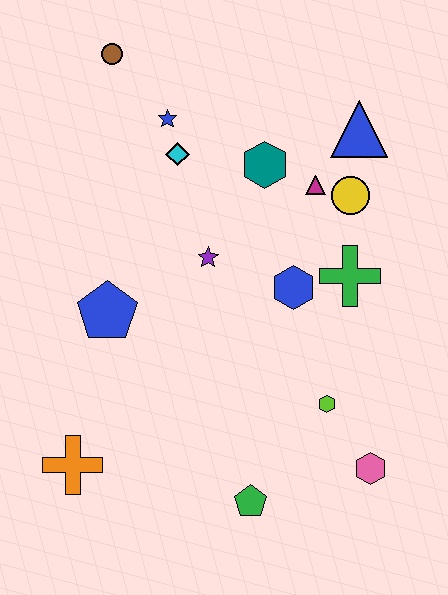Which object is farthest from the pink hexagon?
The brown circle is farthest from the pink hexagon.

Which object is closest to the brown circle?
The blue star is closest to the brown circle.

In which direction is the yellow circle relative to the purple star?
The yellow circle is to the right of the purple star.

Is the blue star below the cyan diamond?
No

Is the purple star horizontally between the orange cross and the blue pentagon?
No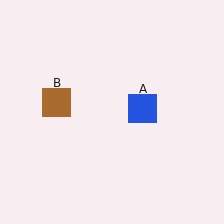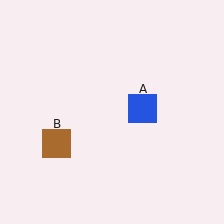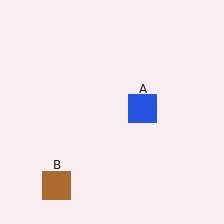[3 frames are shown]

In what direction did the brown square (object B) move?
The brown square (object B) moved down.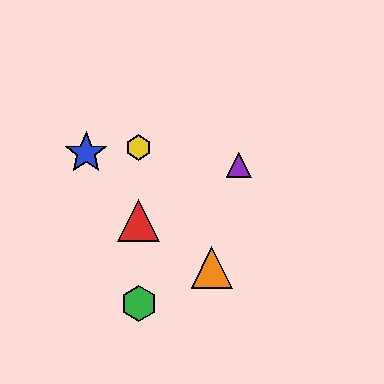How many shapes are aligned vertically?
3 shapes (the red triangle, the green hexagon, the yellow hexagon) are aligned vertically.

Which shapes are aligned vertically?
The red triangle, the green hexagon, the yellow hexagon are aligned vertically.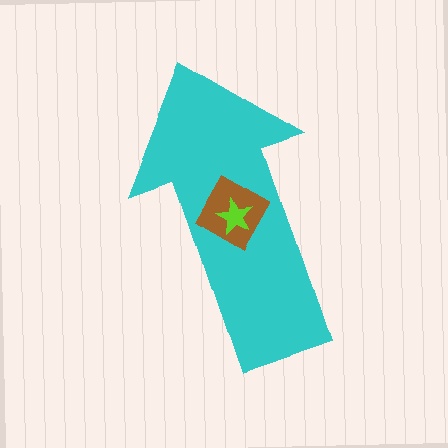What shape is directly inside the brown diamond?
The lime star.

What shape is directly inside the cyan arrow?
The brown diamond.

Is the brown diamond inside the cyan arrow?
Yes.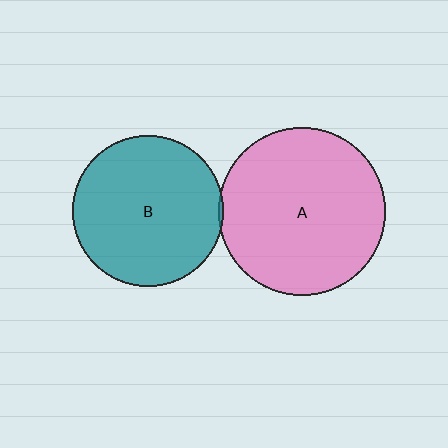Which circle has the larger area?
Circle A (pink).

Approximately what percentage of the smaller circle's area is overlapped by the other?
Approximately 5%.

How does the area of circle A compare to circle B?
Approximately 1.2 times.